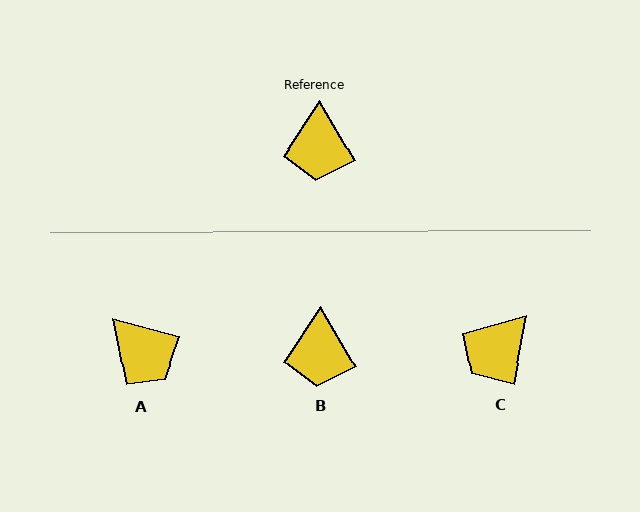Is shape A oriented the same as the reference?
No, it is off by about 44 degrees.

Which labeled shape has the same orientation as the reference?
B.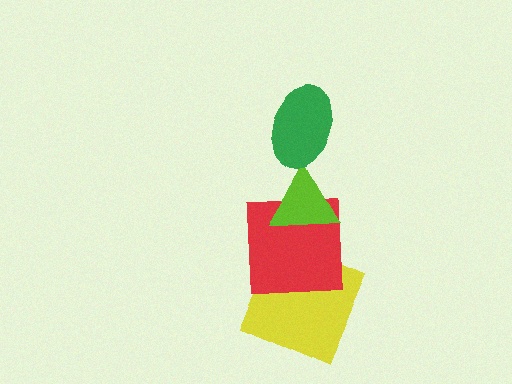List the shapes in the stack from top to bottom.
From top to bottom: the green ellipse, the lime triangle, the red square, the yellow square.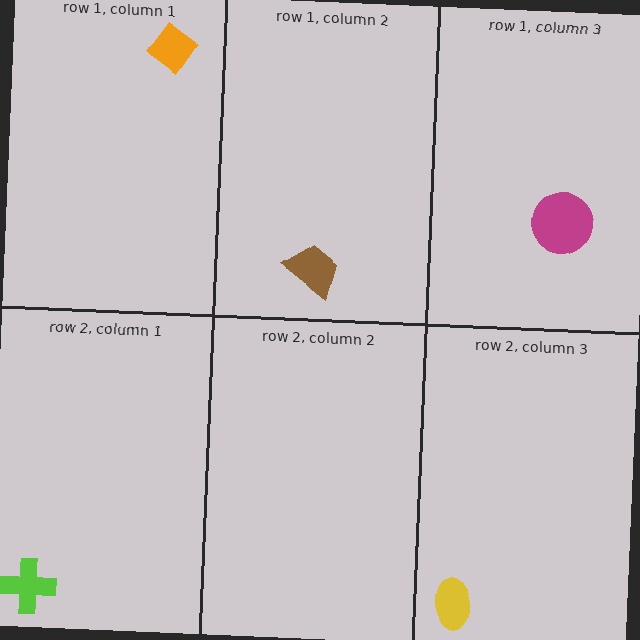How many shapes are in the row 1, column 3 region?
1.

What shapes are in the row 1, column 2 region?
The brown trapezoid.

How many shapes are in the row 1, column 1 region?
1.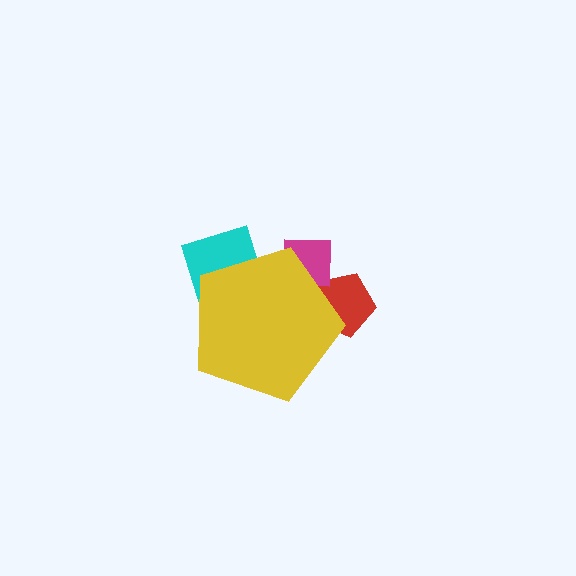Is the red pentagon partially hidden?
Yes, the red pentagon is partially hidden behind the yellow pentagon.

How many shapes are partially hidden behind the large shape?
3 shapes are partially hidden.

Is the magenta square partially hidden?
Yes, the magenta square is partially hidden behind the yellow pentagon.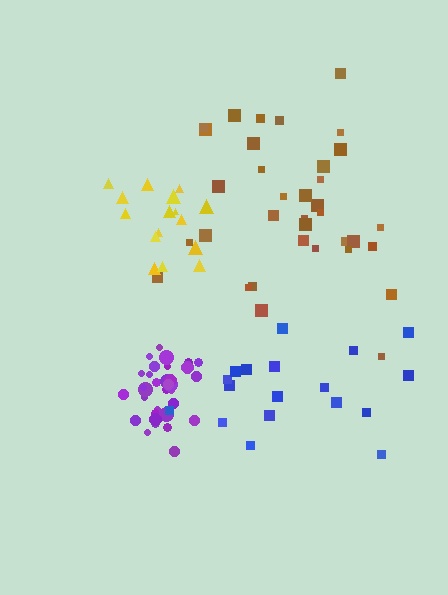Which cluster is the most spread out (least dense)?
Blue.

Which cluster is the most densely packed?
Purple.